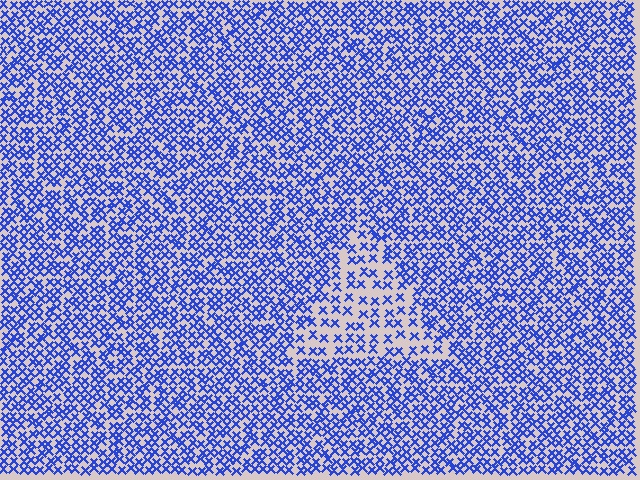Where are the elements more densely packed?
The elements are more densely packed outside the triangle boundary.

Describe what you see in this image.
The image contains small blue elements arranged at two different densities. A triangle-shaped region is visible where the elements are less densely packed than the surrounding area.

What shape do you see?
I see a triangle.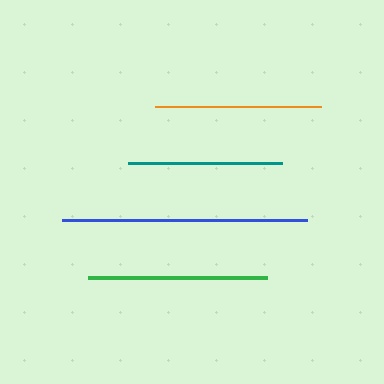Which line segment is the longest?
The blue line is the longest at approximately 244 pixels.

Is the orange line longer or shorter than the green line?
The green line is longer than the orange line.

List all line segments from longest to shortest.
From longest to shortest: blue, green, orange, teal.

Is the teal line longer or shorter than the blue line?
The blue line is longer than the teal line.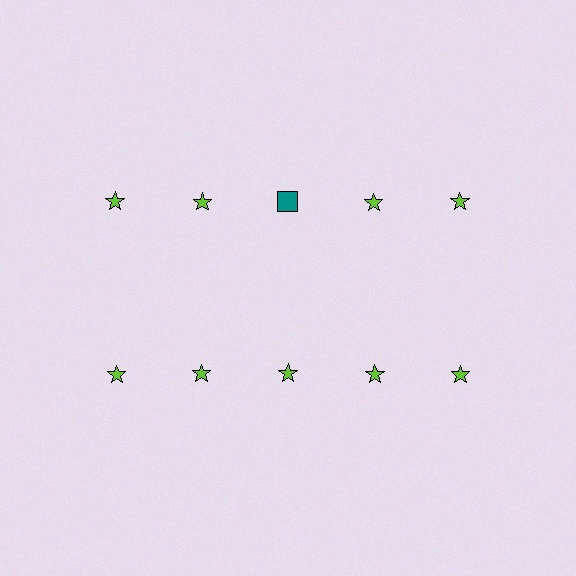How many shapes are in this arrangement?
There are 10 shapes arranged in a grid pattern.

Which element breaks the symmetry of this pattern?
The teal square in the top row, center column breaks the symmetry. All other shapes are lime stars.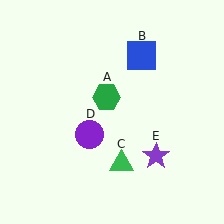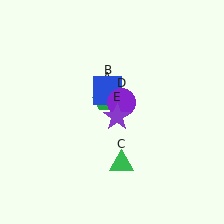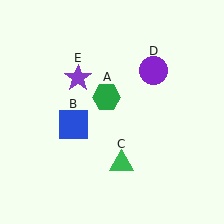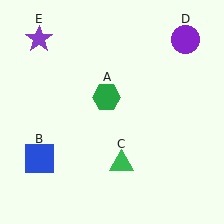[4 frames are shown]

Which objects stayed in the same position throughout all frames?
Green hexagon (object A) and green triangle (object C) remained stationary.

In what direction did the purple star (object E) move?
The purple star (object E) moved up and to the left.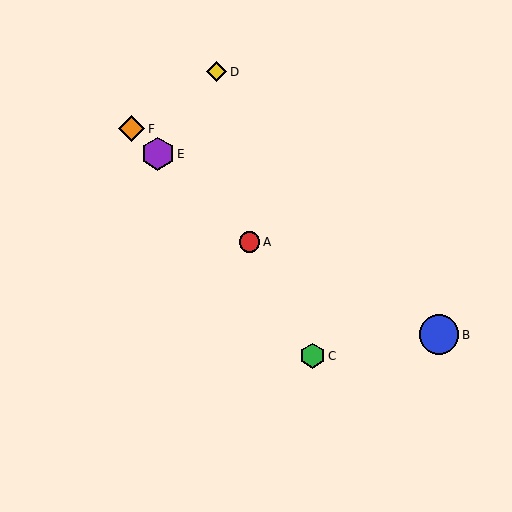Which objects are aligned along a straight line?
Objects A, E, F are aligned along a straight line.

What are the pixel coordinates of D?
Object D is at (217, 72).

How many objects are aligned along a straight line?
3 objects (A, E, F) are aligned along a straight line.